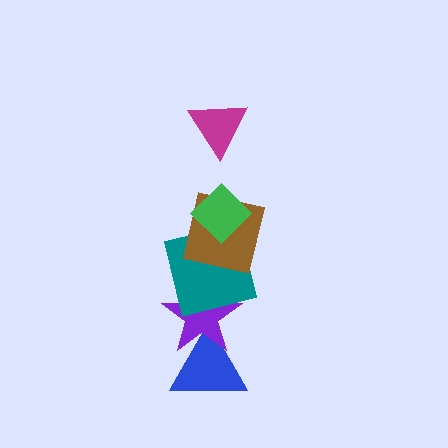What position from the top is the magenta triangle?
The magenta triangle is 1st from the top.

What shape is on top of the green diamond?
The magenta triangle is on top of the green diamond.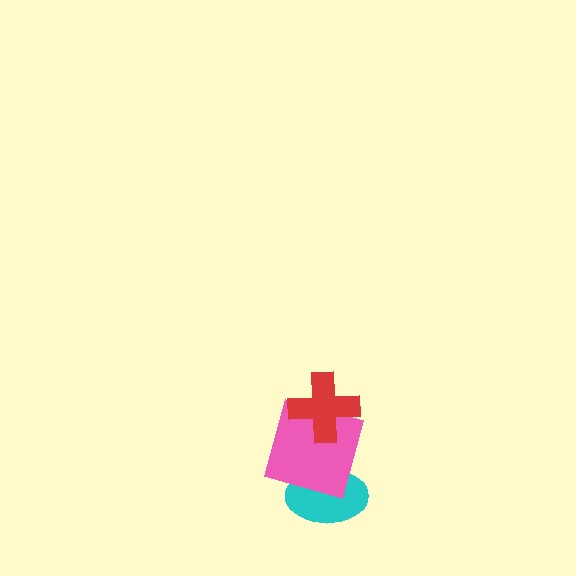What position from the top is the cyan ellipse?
The cyan ellipse is 3rd from the top.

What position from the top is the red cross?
The red cross is 1st from the top.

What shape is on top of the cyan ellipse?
The pink square is on top of the cyan ellipse.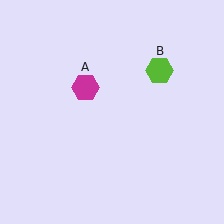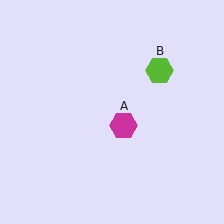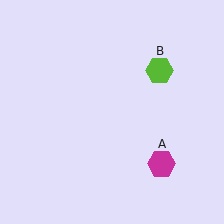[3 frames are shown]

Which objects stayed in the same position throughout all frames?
Lime hexagon (object B) remained stationary.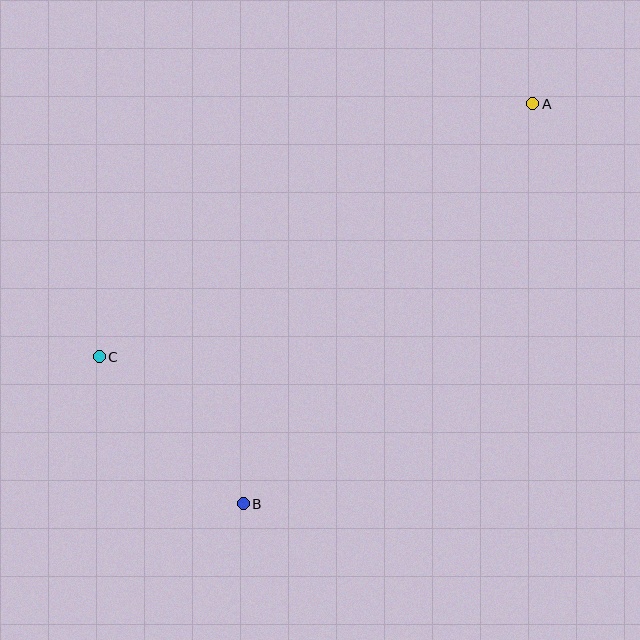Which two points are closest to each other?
Points B and C are closest to each other.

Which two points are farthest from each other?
Points A and C are farthest from each other.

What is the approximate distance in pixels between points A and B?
The distance between A and B is approximately 494 pixels.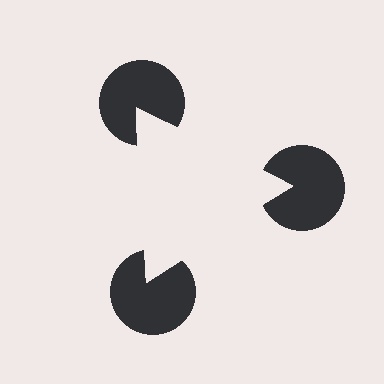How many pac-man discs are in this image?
There are 3 — one at each vertex of the illusory triangle.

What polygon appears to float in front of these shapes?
An illusory triangle — its edges are inferred from the aligned wedge cuts in the pac-man discs, not physically drawn.